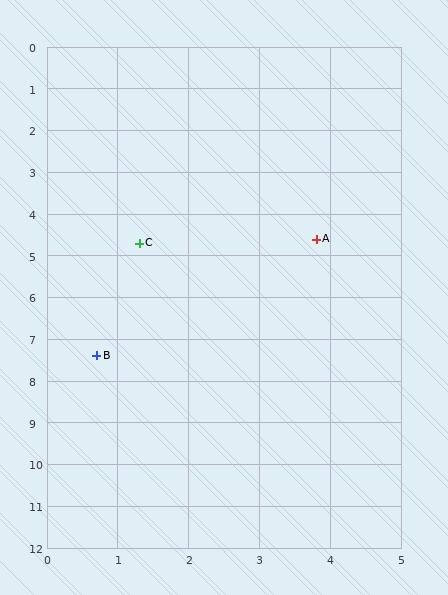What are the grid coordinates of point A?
Point A is at approximately (3.8, 4.6).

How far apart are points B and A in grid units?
Points B and A are about 4.2 grid units apart.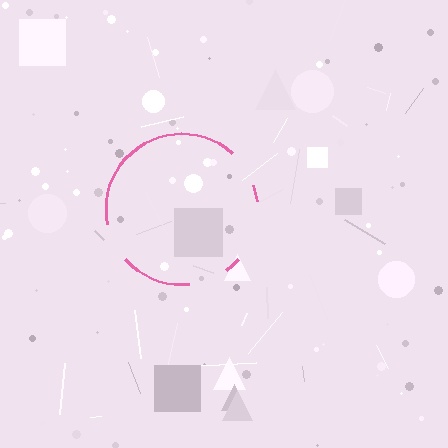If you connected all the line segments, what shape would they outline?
They would outline a circle.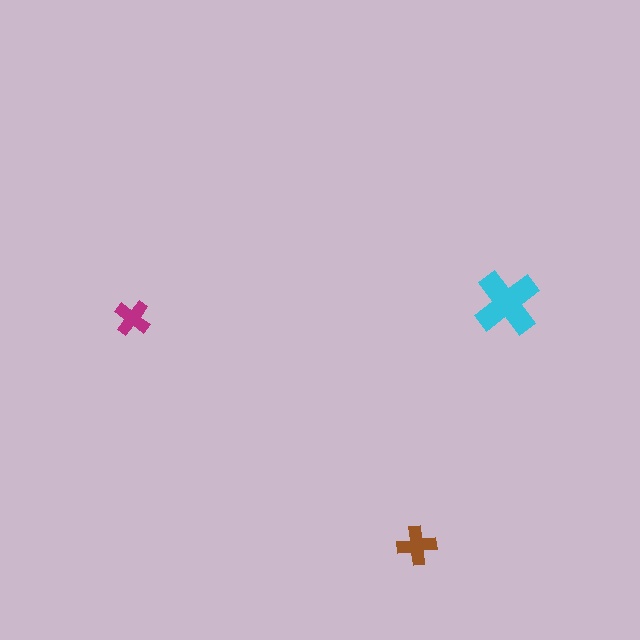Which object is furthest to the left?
The magenta cross is leftmost.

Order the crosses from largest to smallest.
the cyan one, the brown one, the magenta one.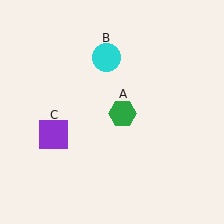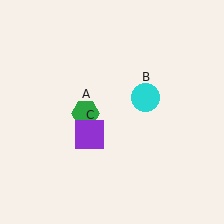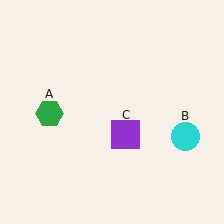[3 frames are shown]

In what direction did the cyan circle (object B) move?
The cyan circle (object B) moved down and to the right.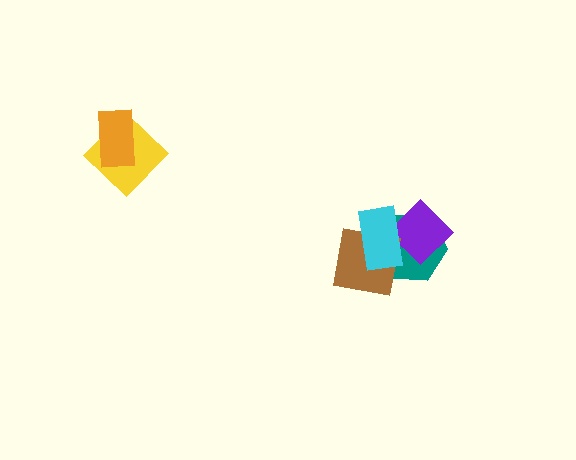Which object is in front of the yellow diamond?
The orange rectangle is in front of the yellow diamond.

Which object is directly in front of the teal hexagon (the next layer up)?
The purple diamond is directly in front of the teal hexagon.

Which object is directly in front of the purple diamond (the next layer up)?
The brown square is directly in front of the purple diamond.